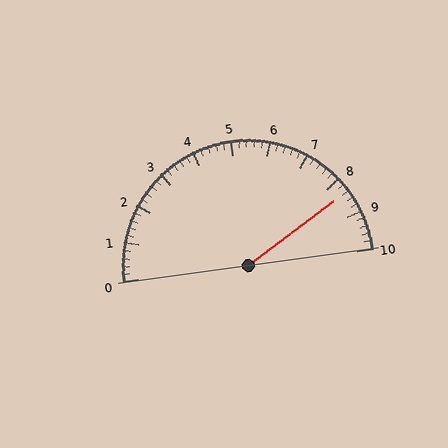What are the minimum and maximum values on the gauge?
The gauge ranges from 0 to 10.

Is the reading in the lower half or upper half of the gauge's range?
The reading is in the upper half of the range (0 to 10).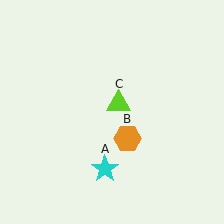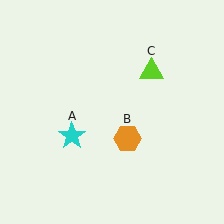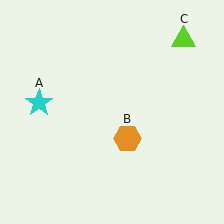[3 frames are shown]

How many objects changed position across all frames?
2 objects changed position: cyan star (object A), lime triangle (object C).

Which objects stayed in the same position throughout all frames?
Orange hexagon (object B) remained stationary.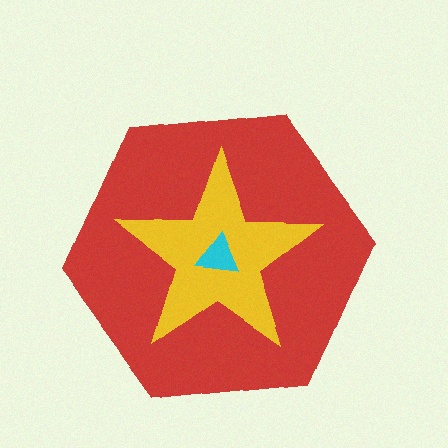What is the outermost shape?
The red hexagon.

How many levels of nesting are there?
3.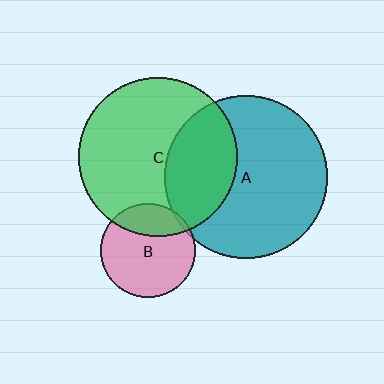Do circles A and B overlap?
Yes.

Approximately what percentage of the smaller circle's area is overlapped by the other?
Approximately 5%.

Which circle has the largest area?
Circle A (teal).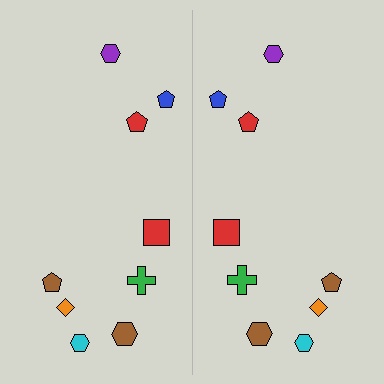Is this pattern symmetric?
Yes, this pattern has bilateral (reflection) symmetry.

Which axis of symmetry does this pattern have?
The pattern has a vertical axis of symmetry running through the center of the image.